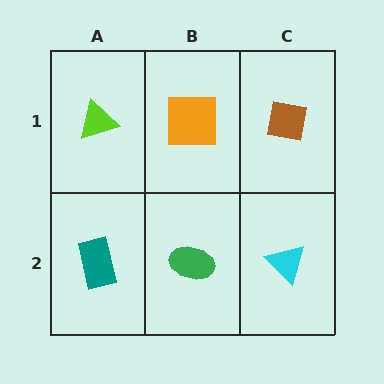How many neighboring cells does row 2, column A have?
2.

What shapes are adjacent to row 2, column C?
A brown square (row 1, column C), a green ellipse (row 2, column B).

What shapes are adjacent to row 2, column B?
An orange square (row 1, column B), a teal rectangle (row 2, column A), a cyan triangle (row 2, column C).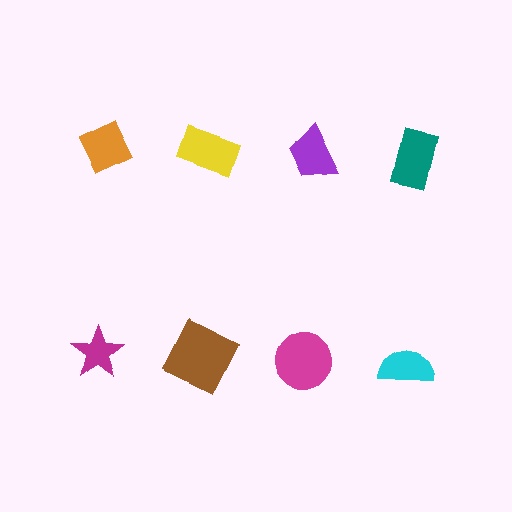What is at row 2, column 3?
A magenta circle.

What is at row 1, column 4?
A teal rectangle.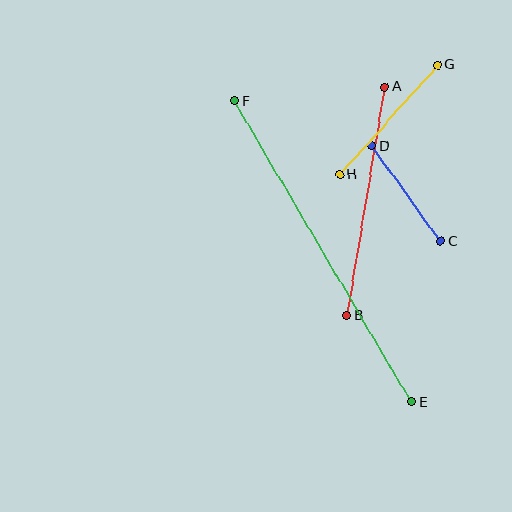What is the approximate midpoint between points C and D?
The midpoint is at approximately (406, 193) pixels.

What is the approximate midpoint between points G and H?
The midpoint is at approximately (389, 120) pixels.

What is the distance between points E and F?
The distance is approximately 349 pixels.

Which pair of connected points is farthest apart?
Points E and F are farthest apart.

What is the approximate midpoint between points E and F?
The midpoint is at approximately (323, 251) pixels.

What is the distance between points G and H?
The distance is approximately 147 pixels.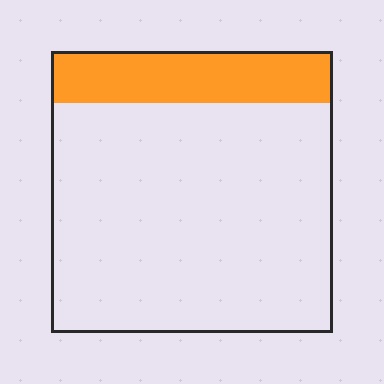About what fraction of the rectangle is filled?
About one fifth (1/5).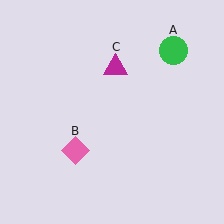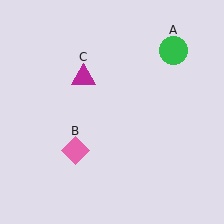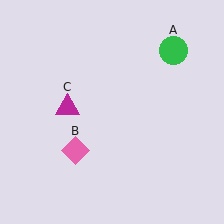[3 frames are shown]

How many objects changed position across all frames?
1 object changed position: magenta triangle (object C).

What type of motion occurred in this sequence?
The magenta triangle (object C) rotated counterclockwise around the center of the scene.